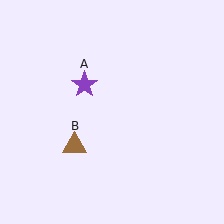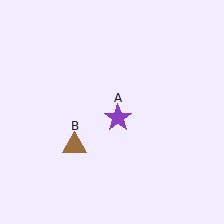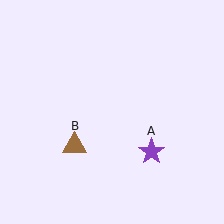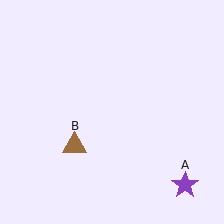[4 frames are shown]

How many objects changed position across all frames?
1 object changed position: purple star (object A).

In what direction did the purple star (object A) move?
The purple star (object A) moved down and to the right.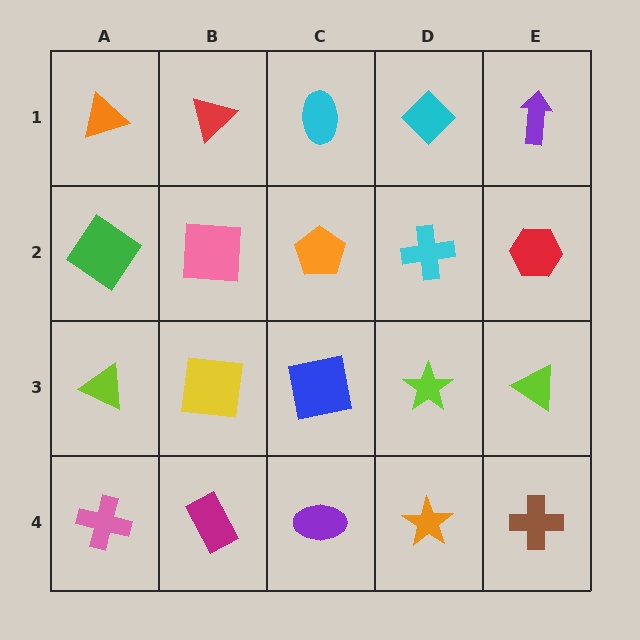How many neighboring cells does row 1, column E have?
2.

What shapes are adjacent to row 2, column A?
An orange triangle (row 1, column A), a lime triangle (row 3, column A), a pink square (row 2, column B).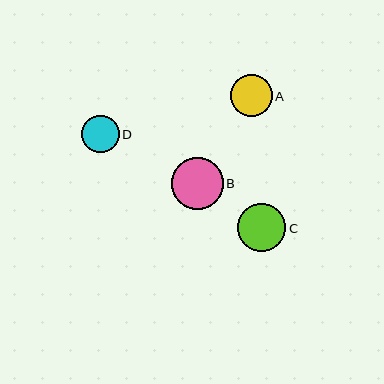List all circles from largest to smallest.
From largest to smallest: B, C, A, D.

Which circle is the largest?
Circle B is the largest with a size of approximately 52 pixels.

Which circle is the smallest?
Circle D is the smallest with a size of approximately 37 pixels.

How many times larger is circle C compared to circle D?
Circle C is approximately 1.3 times the size of circle D.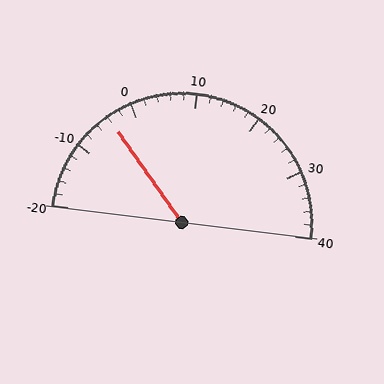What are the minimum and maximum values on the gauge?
The gauge ranges from -20 to 40.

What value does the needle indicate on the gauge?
The needle indicates approximately -4.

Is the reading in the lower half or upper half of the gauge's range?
The reading is in the lower half of the range (-20 to 40).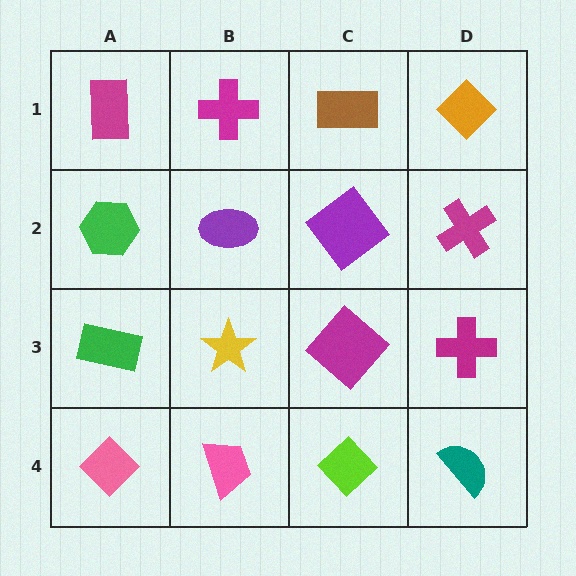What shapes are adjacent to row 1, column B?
A purple ellipse (row 2, column B), a magenta rectangle (row 1, column A), a brown rectangle (row 1, column C).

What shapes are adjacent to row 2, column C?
A brown rectangle (row 1, column C), a magenta diamond (row 3, column C), a purple ellipse (row 2, column B), a magenta cross (row 2, column D).